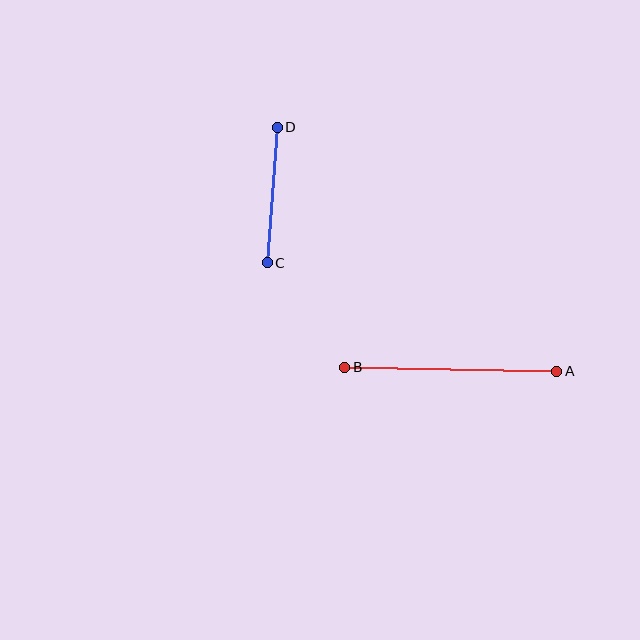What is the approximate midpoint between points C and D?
The midpoint is at approximately (272, 195) pixels.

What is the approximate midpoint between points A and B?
The midpoint is at approximately (451, 369) pixels.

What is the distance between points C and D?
The distance is approximately 136 pixels.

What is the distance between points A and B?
The distance is approximately 212 pixels.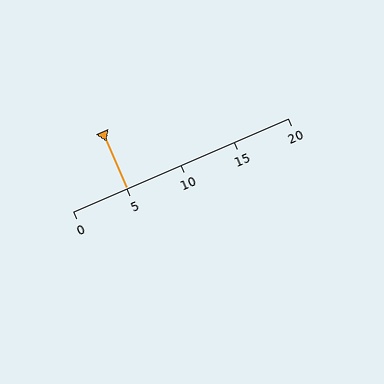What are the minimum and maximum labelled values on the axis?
The axis runs from 0 to 20.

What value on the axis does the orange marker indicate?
The marker indicates approximately 5.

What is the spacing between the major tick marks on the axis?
The major ticks are spaced 5 apart.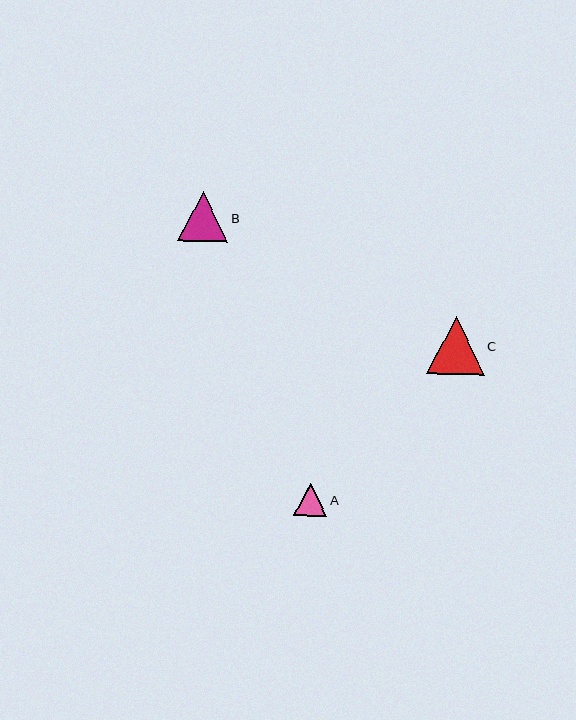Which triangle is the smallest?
Triangle A is the smallest with a size of approximately 33 pixels.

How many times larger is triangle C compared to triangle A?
Triangle C is approximately 1.8 times the size of triangle A.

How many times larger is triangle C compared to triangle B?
Triangle C is approximately 1.1 times the size of triangle B.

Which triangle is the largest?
Triangle C is the largest with a size of approximately 58 pixels.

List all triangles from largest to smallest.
From largest to smallest: C, B, A.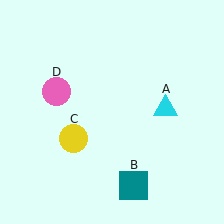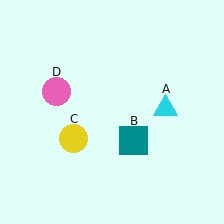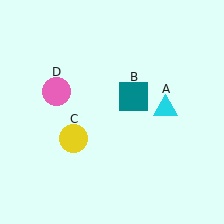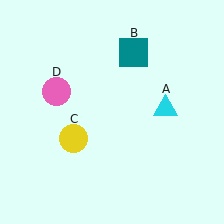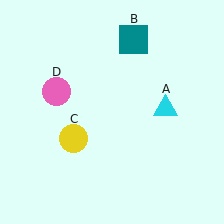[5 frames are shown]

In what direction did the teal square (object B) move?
The teal square (object B) moved up.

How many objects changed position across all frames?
1 object changed position: teal square (object B).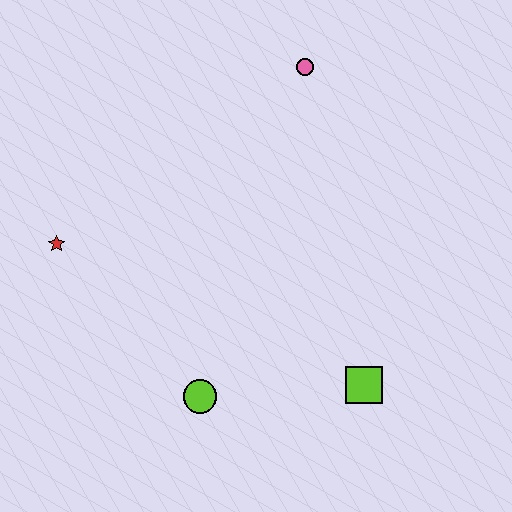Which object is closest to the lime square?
The lime circle is closest to the lime square.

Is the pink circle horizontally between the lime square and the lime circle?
Yes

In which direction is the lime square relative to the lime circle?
The lime square is to the right of the lime circle.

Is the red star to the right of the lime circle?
No